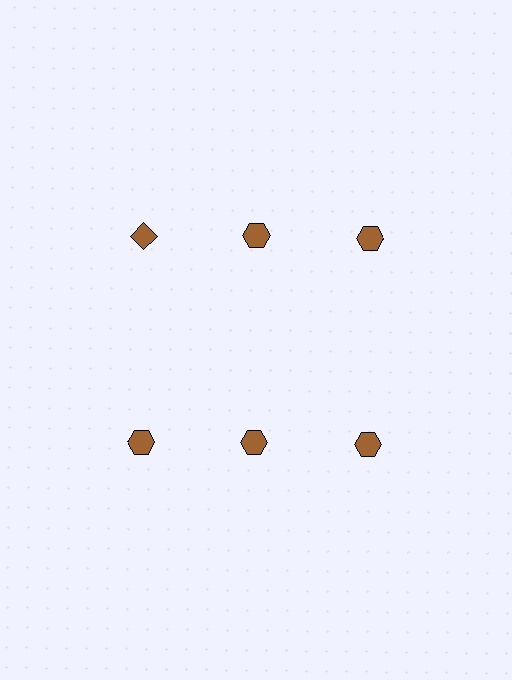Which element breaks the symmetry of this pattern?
The brown diamond in the top row, leftmost column breaks the symmetry. All other shapes are brown hexagons.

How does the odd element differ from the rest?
It has a different shape: diamond instead of hexagon.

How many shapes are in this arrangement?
There are 6 shapes arranged in a grid pattern.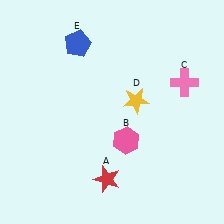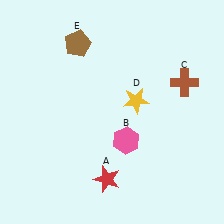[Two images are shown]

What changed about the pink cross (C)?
In Image 1, C is pink. In Image 2, it changed to brown.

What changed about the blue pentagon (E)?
In Image 1, E is blue. In Image 2, it changed to brown.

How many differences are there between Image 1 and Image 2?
There are 2 differences between the two images.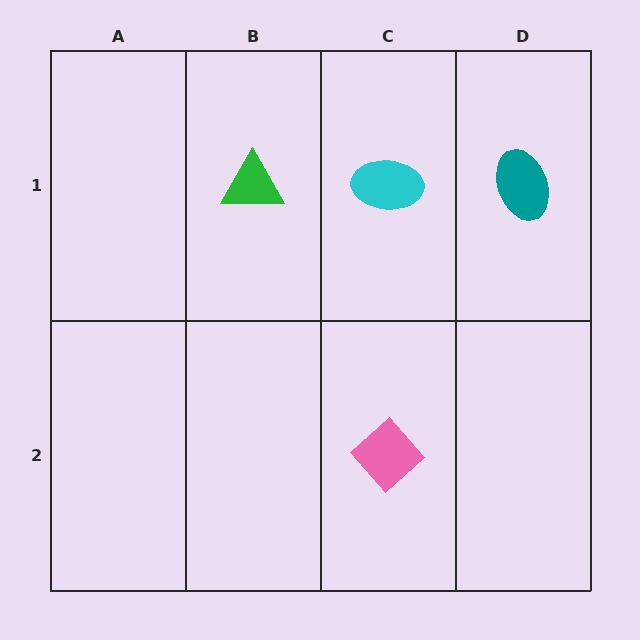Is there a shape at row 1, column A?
No, that cell is empty.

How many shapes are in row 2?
1 shape.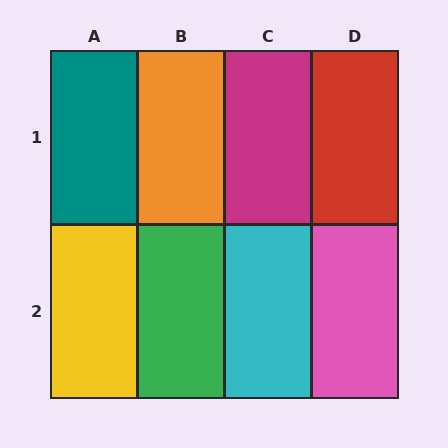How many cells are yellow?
1 cell is yellow.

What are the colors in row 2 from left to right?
Yellow, green, cyan, pink.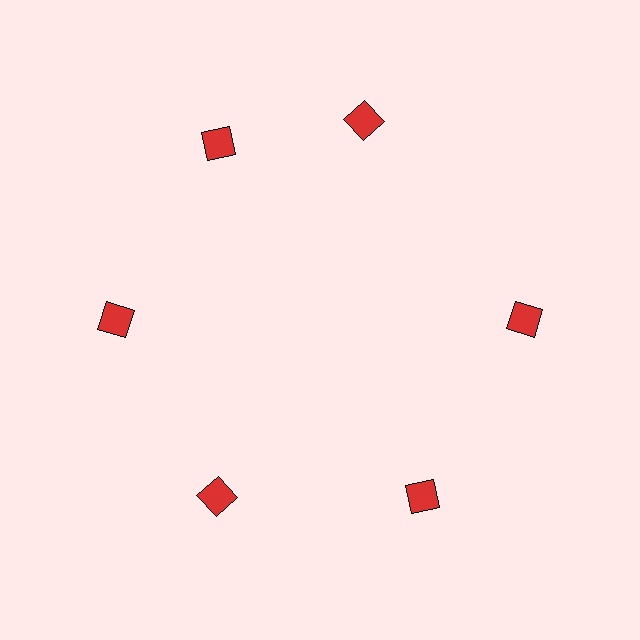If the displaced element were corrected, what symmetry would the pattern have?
It would have 6-fold rotational symmetry — the pattern would map onto itself every 60 degrees.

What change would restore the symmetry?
The symmetry would be restored by rotating it back into even spacing with its neighbors so that all 6 squares sit at equal angles and equal distance from the center.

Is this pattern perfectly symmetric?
No. The 6 red squares are arranged in a ring, but one element near the 1 o'clock position is rotated out of alignment along the ring, breaking the 6-fold rotational symmetry.